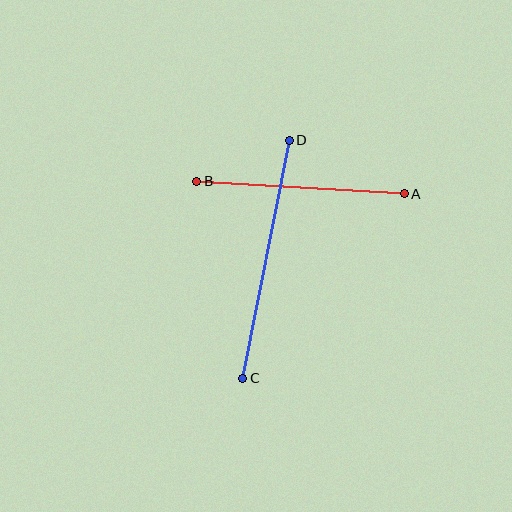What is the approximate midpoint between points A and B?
The midpoint is at approximately (300, 187) pixels.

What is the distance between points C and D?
The distance is approximately 243 pixels.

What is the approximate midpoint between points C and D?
The midpoint is at approximately (266, 259) pixels.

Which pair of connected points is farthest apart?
Points C and D are farthest apart.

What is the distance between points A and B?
The distance is approximately 208 pixels.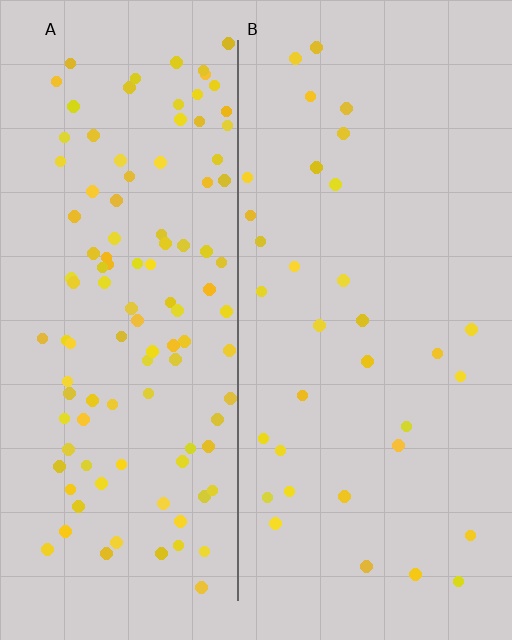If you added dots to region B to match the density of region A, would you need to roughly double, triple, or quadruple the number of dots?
Approximately triple.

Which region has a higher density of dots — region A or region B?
A (the left).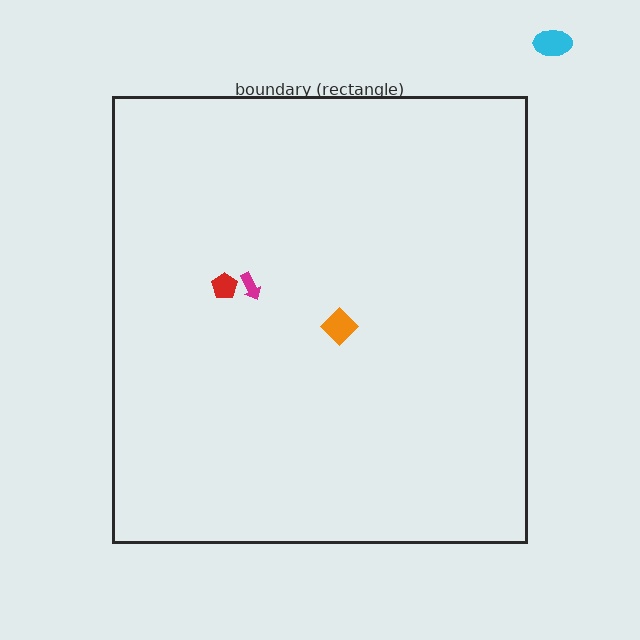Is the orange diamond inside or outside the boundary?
Inside.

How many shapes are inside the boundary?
3 inside, 1 outside.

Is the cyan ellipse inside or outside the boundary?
Outside.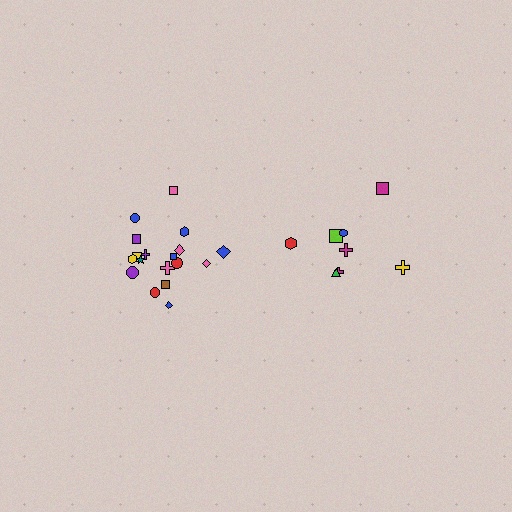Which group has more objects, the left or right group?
The left group.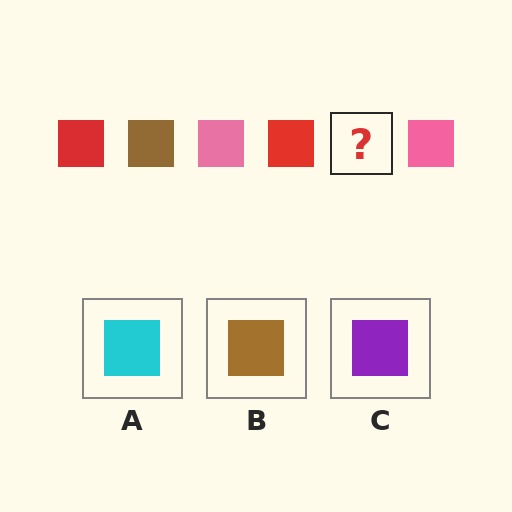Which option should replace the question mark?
Option B.